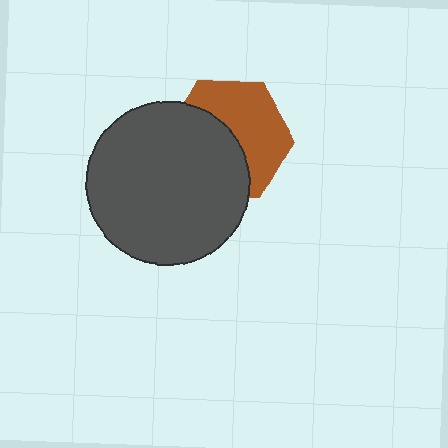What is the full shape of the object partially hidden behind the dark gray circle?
The partially hidden object is a brown hexagon.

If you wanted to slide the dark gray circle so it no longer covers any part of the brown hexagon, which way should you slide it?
Slide it toward the lower-left — that is the most direct way to separate the two shapes.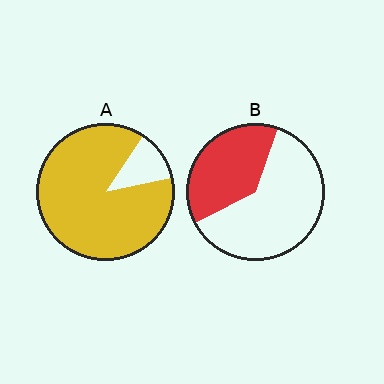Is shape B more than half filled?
No.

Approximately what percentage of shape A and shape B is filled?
A is approximately 90% and B is approximately 40%.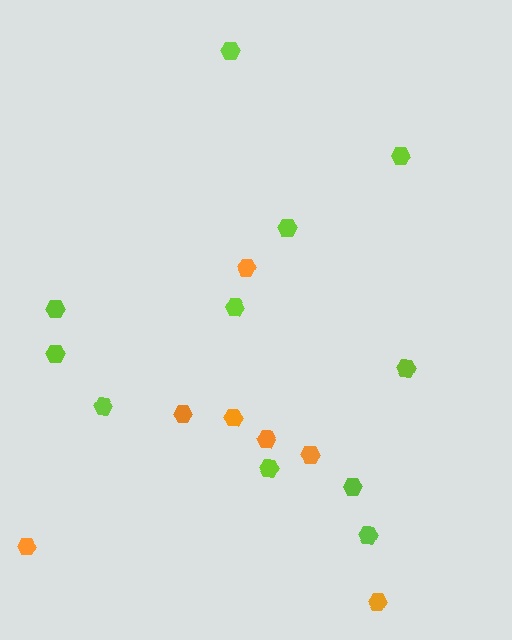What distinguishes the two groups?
There are 2 groups: one group of lime hexagons (11) and one group of orange hexagons (7).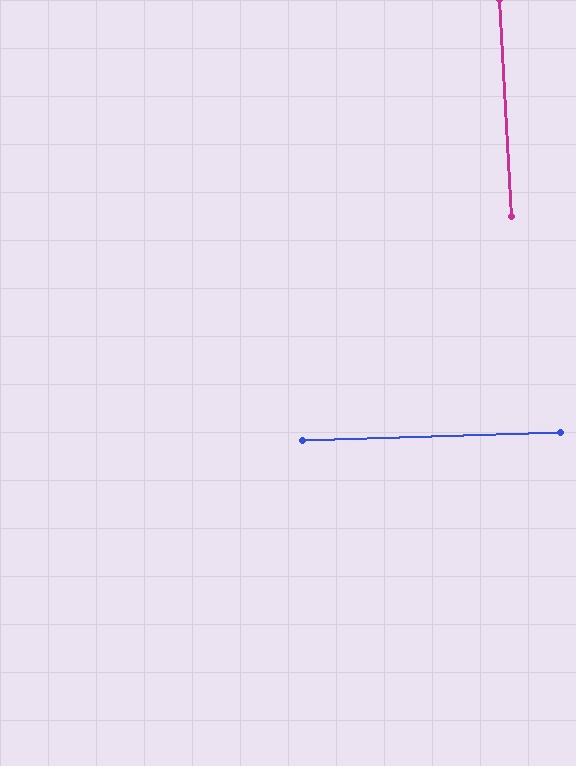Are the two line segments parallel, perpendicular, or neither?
Perpendicular — they meet at approximately 89°.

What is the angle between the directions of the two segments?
Approximately 89 degrees.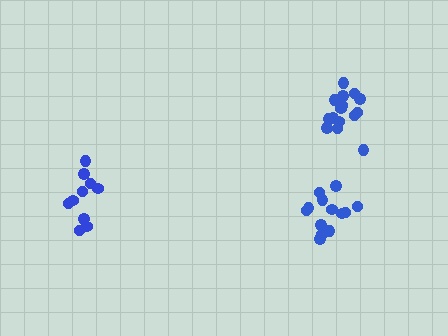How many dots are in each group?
Group 1: 10 dots, Group 2: 15 dots, Group 3: 13 dots (38 total).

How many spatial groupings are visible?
There are 3 spatial groupings.